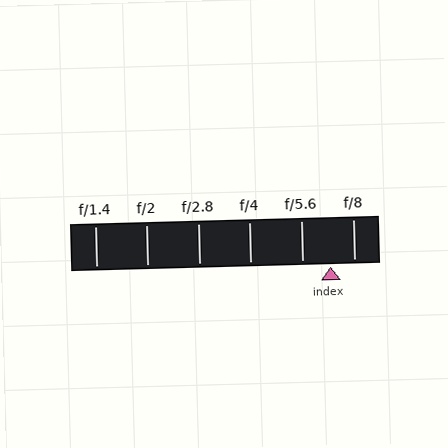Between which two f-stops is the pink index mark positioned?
The index mark is between f/5.6 and f/8.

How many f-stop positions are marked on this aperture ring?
There are 6 f-stop positions marked.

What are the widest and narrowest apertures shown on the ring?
The widest aperture shown is f/1.4 and the narrowest is f/8.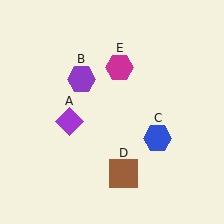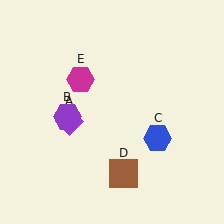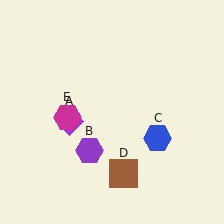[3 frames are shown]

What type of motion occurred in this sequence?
The purple hexagon (object B), magenta hexagon (object E) rotated counterclockwise around the center of the scene.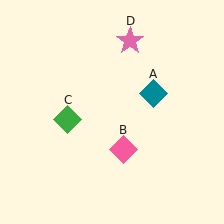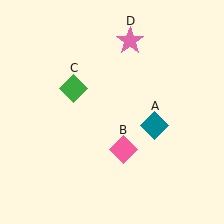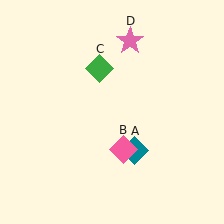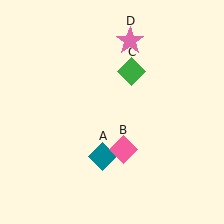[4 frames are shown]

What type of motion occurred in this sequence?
The teal diamond (object A), green diamond (object C) rotated clockwise around the center of the scene.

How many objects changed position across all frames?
2 objects changed position: teal diamond (object A), green diamond (object C).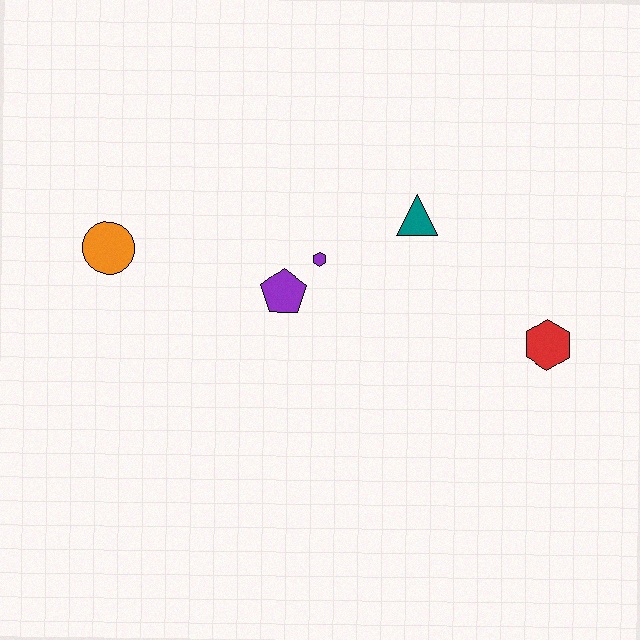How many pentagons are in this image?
There is 1 pentagon.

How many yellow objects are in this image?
There are no yellow objects.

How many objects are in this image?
There are 5 objects.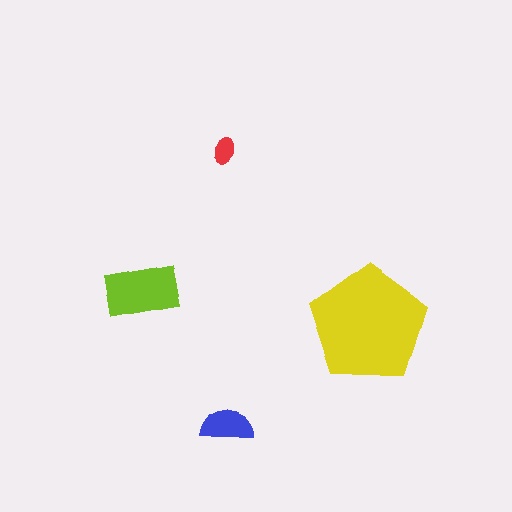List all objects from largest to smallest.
The yellow pentagon, the lime rectangle, the blue semicircle, the red ellipse.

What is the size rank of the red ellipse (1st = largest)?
4th.